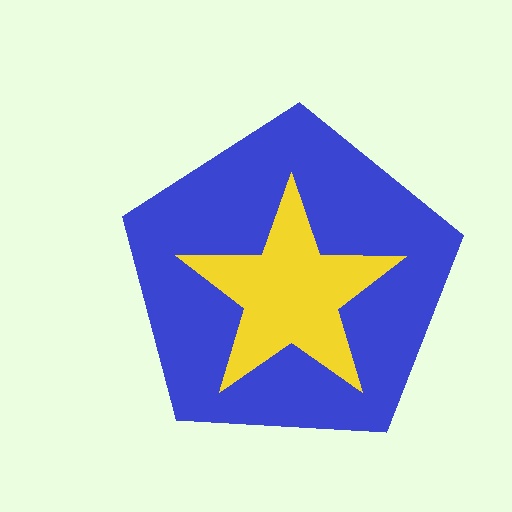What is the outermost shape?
The blue pentagon.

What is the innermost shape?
The yellow star.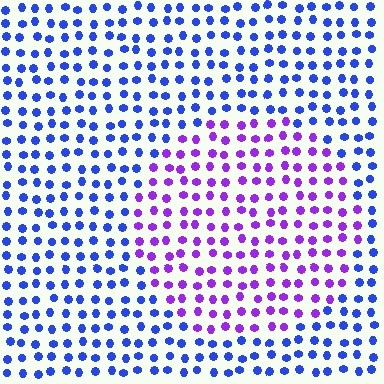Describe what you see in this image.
The image is filled with small blue elements in a uniform arrangement. A circle-shaped region is visible where the elements are tinted to a slightly different hue, forming a subtle color boundary.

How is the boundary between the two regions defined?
The boundary is defined purely by a slight shift in hue (about 47 degrees). Spacing, size, and orientation are identical on both sides.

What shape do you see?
I see a circle.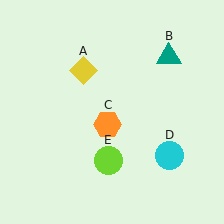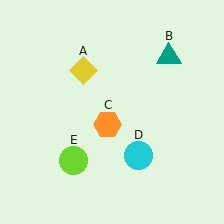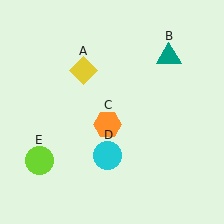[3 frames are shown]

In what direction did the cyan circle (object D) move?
The cyan circle (object D) moved left.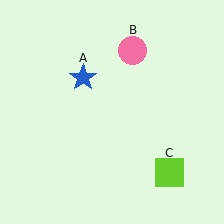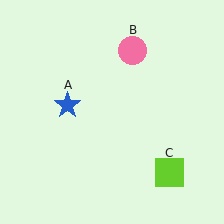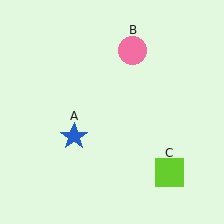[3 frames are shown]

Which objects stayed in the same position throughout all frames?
Pink circle (object B) and lime square (object C) remained stationary.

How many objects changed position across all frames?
1 object changed position: blue star (object A).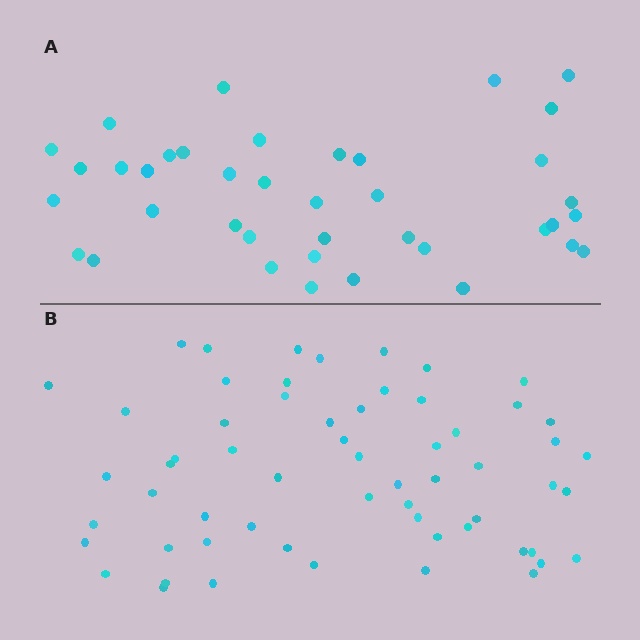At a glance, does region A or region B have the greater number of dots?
Region B (the bottom region) has more dots.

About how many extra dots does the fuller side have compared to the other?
Region B has approximately 20 more dots than region A.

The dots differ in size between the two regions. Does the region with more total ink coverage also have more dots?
No. Region A has more total ink coverage because its dots are larger, but region B actually contains more individual dots. Total area can be misleading — the number of items is what matters here.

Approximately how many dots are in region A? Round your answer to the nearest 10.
About 40 dots. (The exact count is 39, which rounds to 40.)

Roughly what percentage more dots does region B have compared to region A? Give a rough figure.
About 55% more.